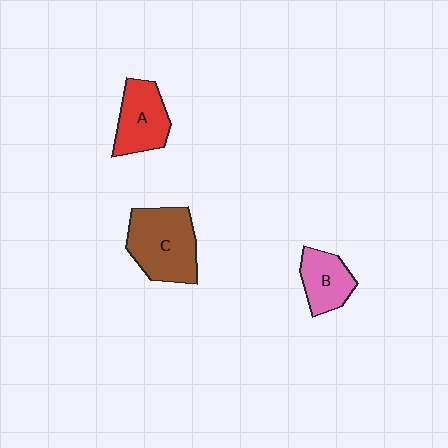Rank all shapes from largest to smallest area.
From largest to smallest: C (brown), A (red), B (pink).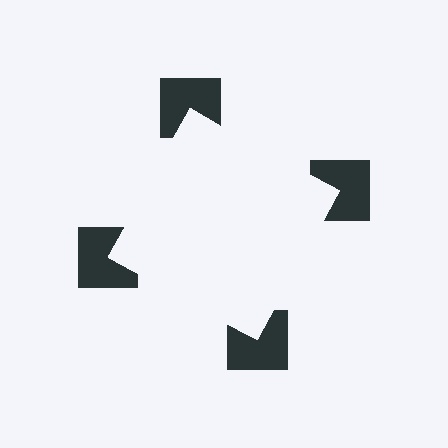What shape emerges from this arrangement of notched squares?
An illusory square — its edges are inferred from the aligned wedge cuts in the notched squares, not physically drawn.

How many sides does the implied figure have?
4 sides.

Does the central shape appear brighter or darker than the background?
It typically appears slightly brighter than the background, even though no actual brightness change is drawn.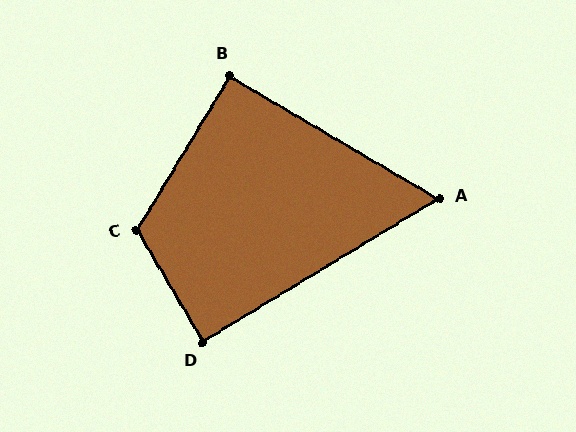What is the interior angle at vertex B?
Approximately 91 degrees (approximately right).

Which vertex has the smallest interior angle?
A, at approximately 62 degrees.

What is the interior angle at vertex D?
Approximately 89 degrees (approximately right).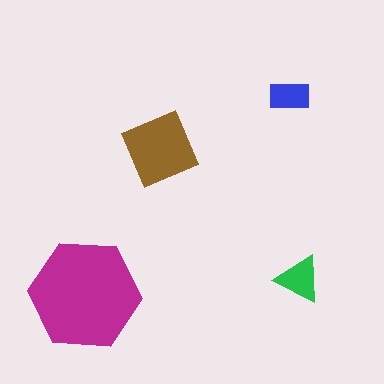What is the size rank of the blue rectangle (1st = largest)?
4th.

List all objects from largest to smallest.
The magenta hexagon, the brown square, the green triangle, the blue rectangle.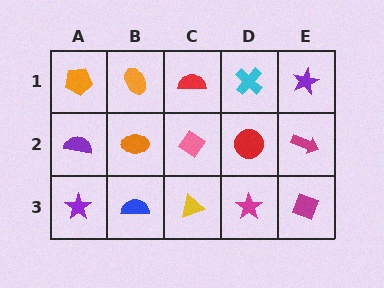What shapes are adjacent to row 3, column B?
An orange ellipse (row 2, column B), a purple star (row 3, column A), a yellow triangle (row 3, column C).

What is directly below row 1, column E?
A magenta arrow.